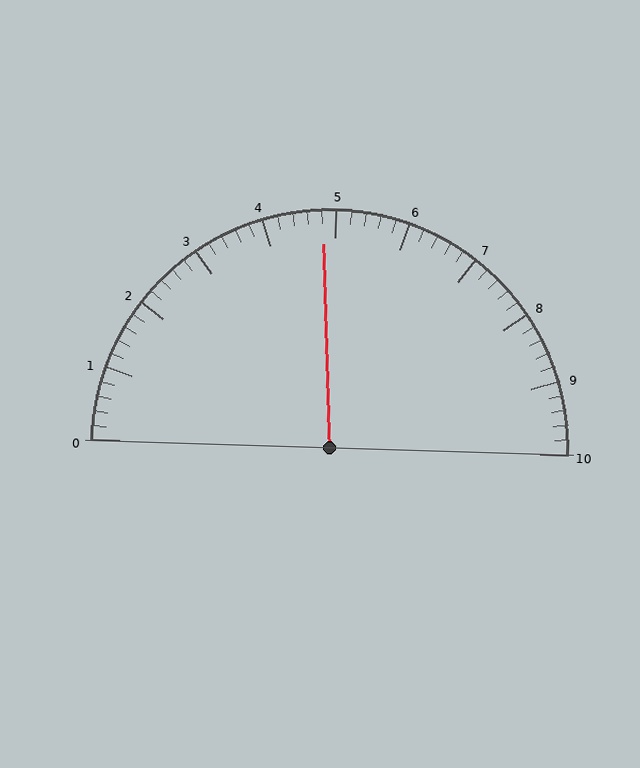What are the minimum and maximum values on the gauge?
The gauge ranges from 0 to 10.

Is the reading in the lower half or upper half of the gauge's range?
The reading is in the lower half of the range (0 to 10).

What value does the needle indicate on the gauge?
The needle indicates approximately 4.8.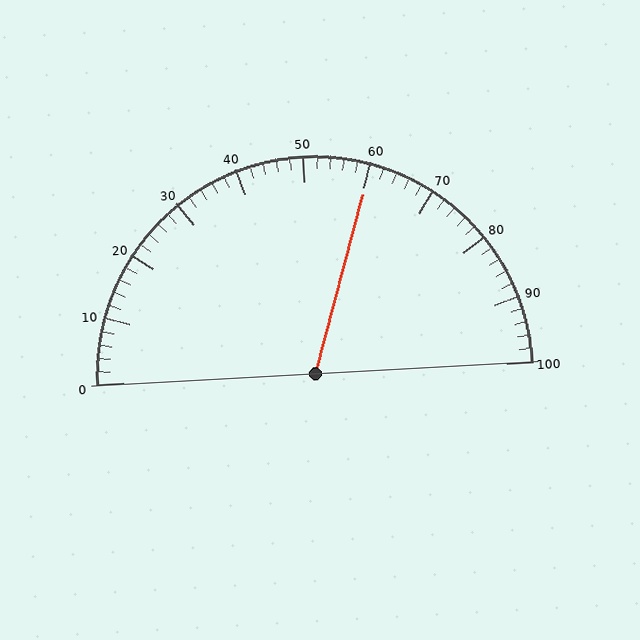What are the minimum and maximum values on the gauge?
The gauge ranges from 0 to 100.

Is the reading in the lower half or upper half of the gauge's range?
The reading is in the upper half of the range (0 to 100).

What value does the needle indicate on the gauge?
The needle indicates approximately 60.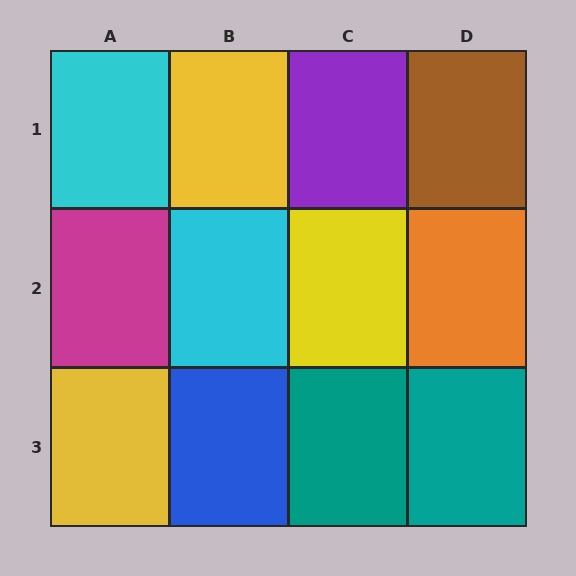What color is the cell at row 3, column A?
Yellow.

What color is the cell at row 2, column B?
Cyan.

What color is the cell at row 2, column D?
Orange.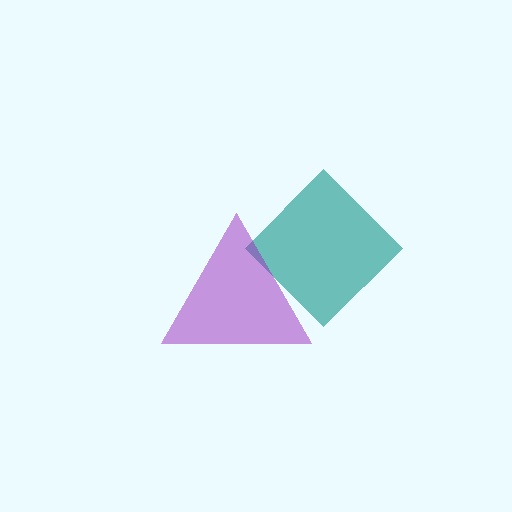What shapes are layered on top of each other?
The layered shapes are: a teal diamond, a purple triangle.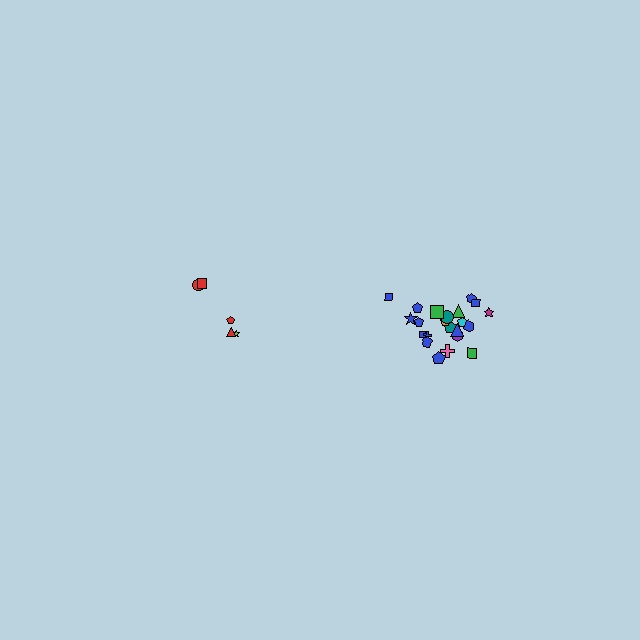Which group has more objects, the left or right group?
The right group.